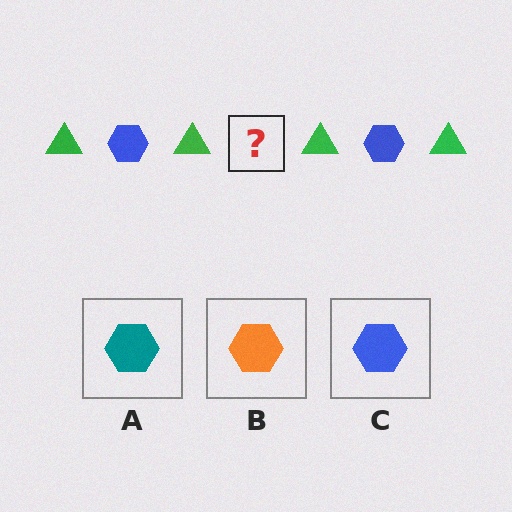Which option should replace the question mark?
Option C.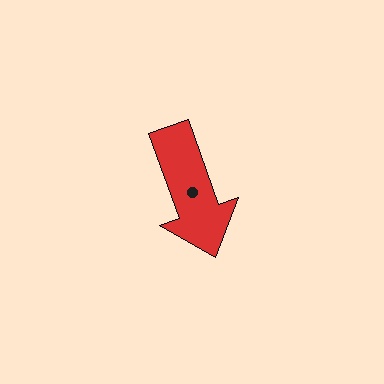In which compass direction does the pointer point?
South.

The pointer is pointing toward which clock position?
Roughly 5 o'clock.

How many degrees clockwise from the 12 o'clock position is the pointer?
Approximately 160 degrees.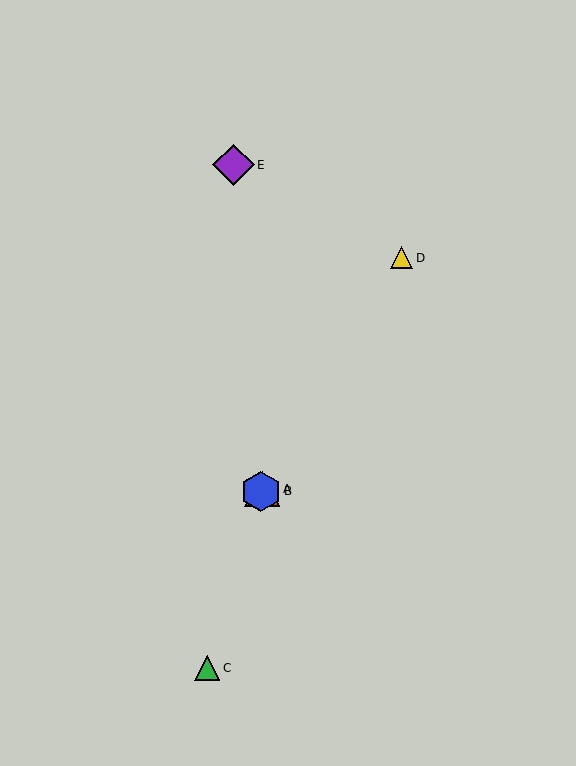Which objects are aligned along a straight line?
Objects A, B, D are aligned along a straight line.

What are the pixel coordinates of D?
Object D is at (402, 258).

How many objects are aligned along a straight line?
3 objects (A, B, D) are aligned along a straight line.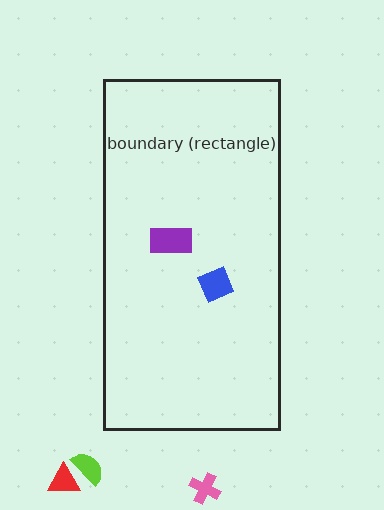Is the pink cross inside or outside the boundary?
Outside.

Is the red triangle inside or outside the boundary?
Outside.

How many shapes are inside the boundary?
2 inside, 3 outside.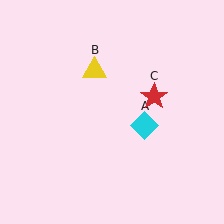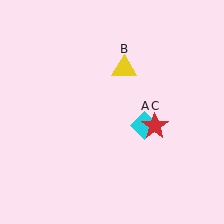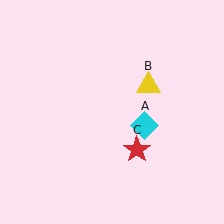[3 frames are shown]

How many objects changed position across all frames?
2 objects changed position: yellow triangle (object B), red star (object C).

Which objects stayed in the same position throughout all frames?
Cyan diamond (object A) remained stationary.